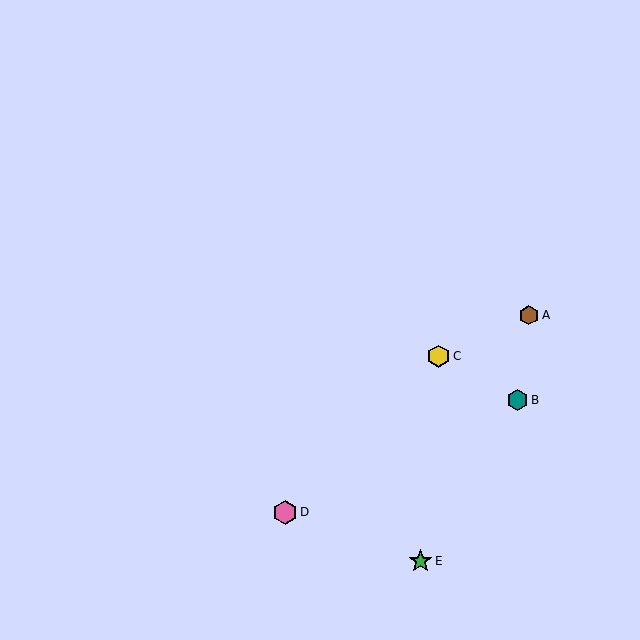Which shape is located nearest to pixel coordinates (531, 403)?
The teal hexagon (labeled B) at (517, 400) is nearest to that location.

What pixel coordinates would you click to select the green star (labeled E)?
Click at (421, 561) to select the green star E.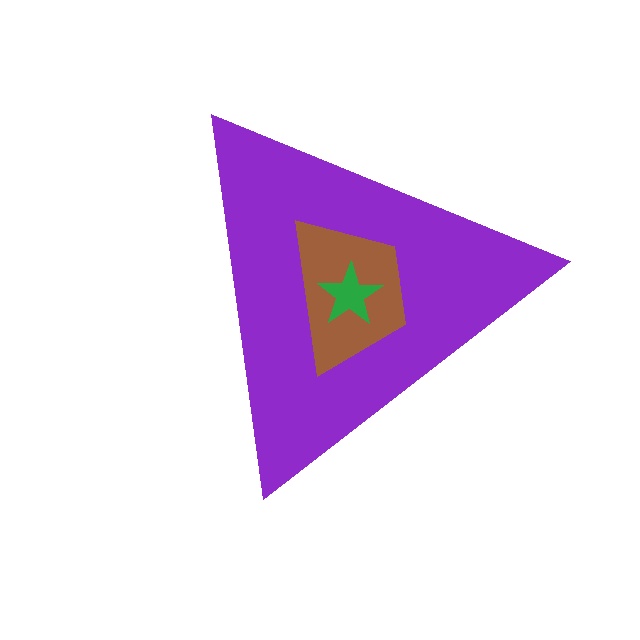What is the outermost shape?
The purple triangle.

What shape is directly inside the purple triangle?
The brown trapezoid.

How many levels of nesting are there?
3.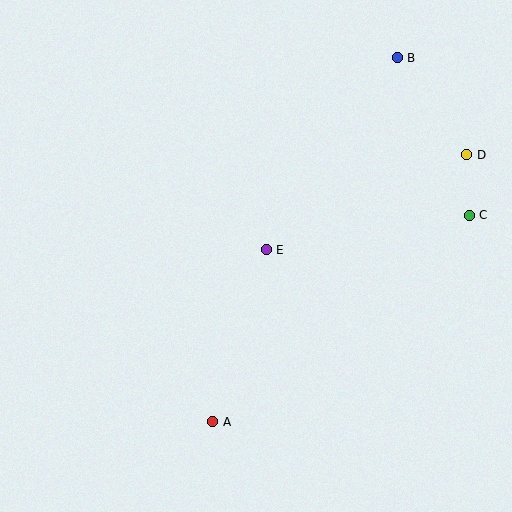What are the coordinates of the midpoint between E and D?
The midpoint between E and D is at (366, 202).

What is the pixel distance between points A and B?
The distance between A and B is 409 pixels.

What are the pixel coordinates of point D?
Point D is at (467, 155).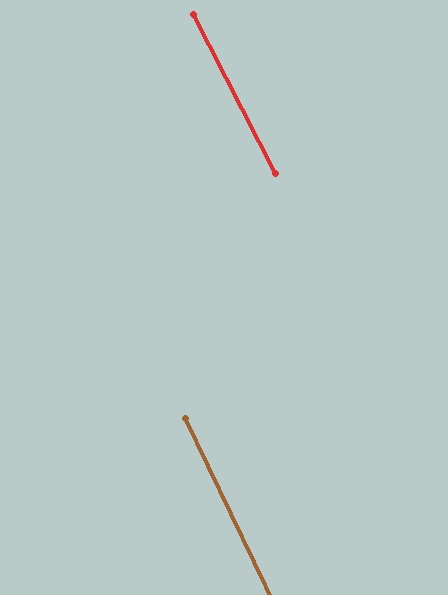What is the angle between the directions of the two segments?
Approximately 2 degrees.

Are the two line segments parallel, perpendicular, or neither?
Parallel — their directions differ by only 1.8°.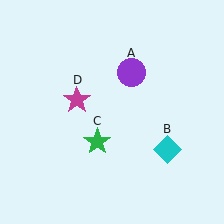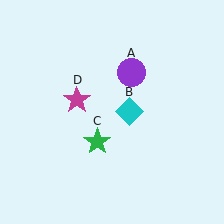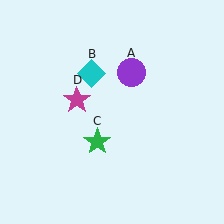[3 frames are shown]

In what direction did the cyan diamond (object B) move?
The cyan diamond (object B) moved up and to the left.